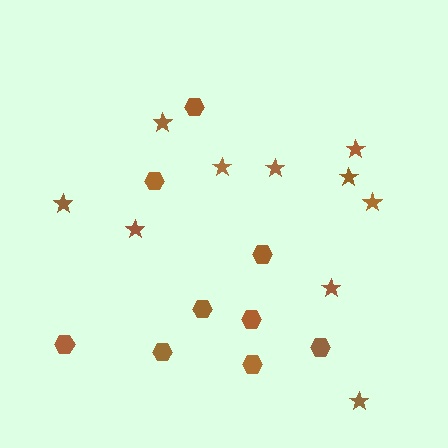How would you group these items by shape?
There are 2 groups: one group of hexagons (9) and one group of stars (10).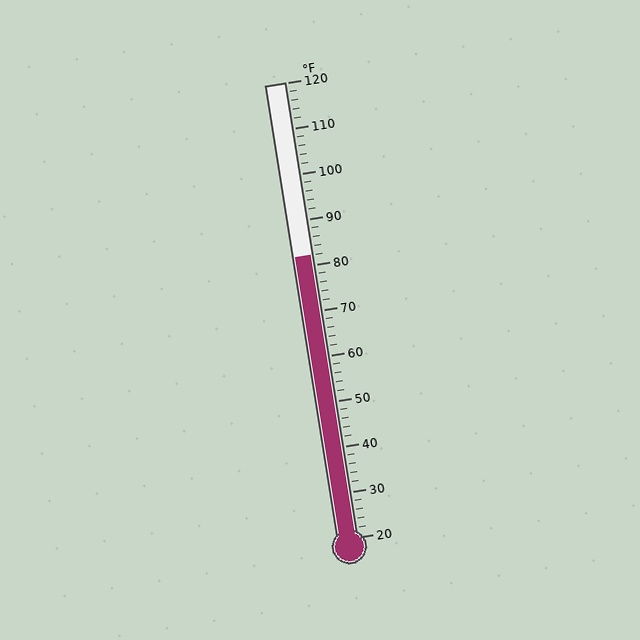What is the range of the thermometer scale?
The thermometer scale ranges from 20°F to 120°F.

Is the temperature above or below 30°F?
The temperature is above 30°F.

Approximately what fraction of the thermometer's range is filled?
The thermometer is filled to approximately 60% of its range.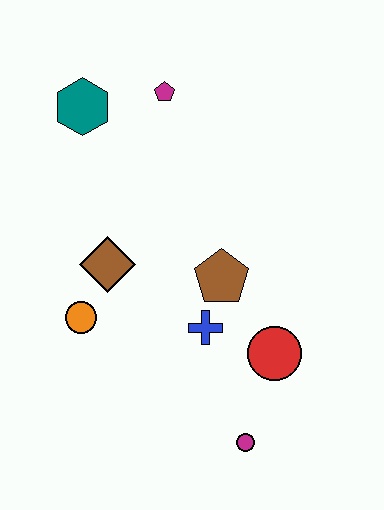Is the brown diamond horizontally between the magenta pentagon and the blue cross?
No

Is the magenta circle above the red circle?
No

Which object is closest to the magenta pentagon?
The teal hexagon is closest to the magenta pentagon.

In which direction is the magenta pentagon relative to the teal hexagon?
The magenta pentagon is to the right of the teal hexagon.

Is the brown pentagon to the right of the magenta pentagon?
Yes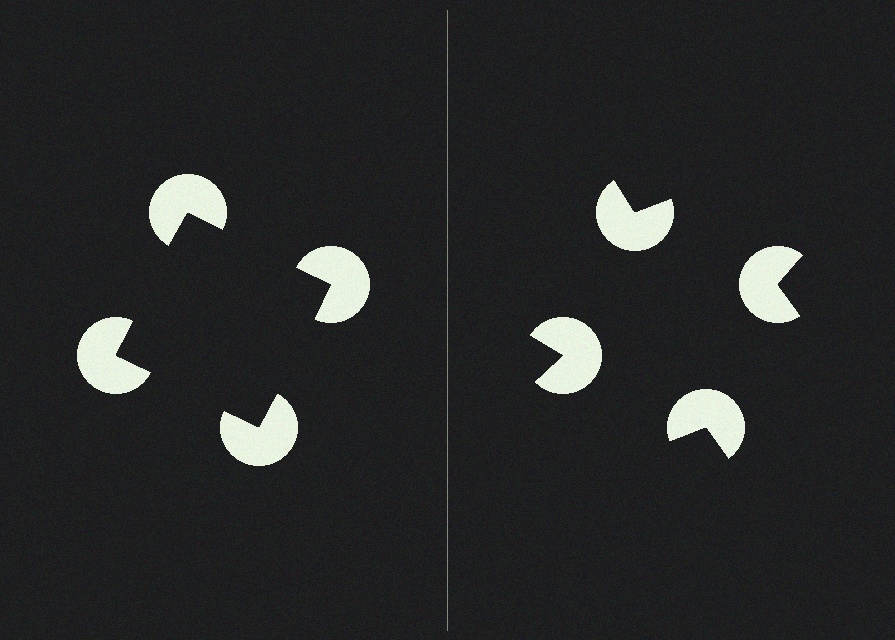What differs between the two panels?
The pac-man discs are positioned identically on both sides; only the wedge orientations differ. On the left they align to a square; on the right they are misaligned.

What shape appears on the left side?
An illusory square.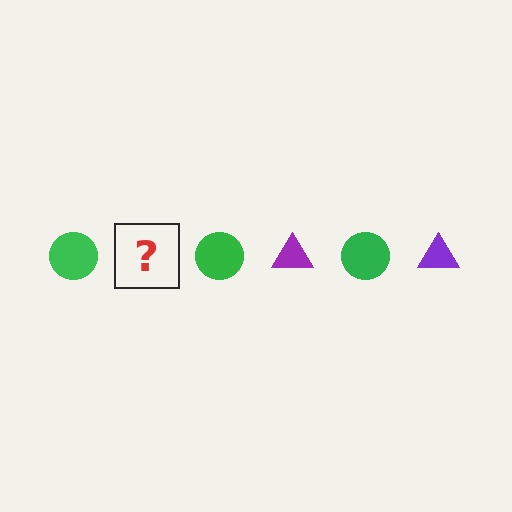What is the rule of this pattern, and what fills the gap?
The rule is that the pattern alternates between green circle and purple triangle. The gap should be filled with a purple triangle.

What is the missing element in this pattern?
The missing element is a purple triangle.